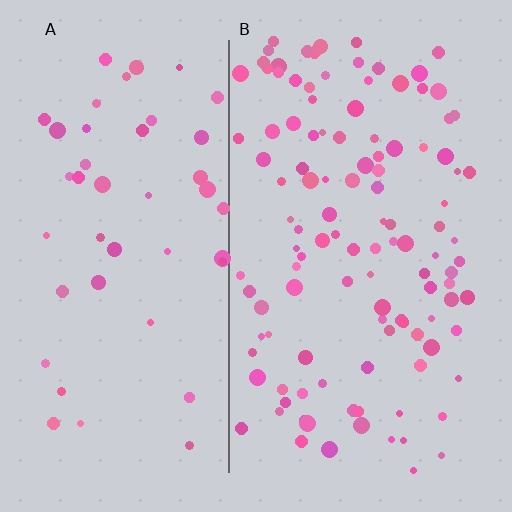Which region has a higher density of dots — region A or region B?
B (the right).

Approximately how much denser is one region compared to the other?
Approximately 2.6× — region B over region A.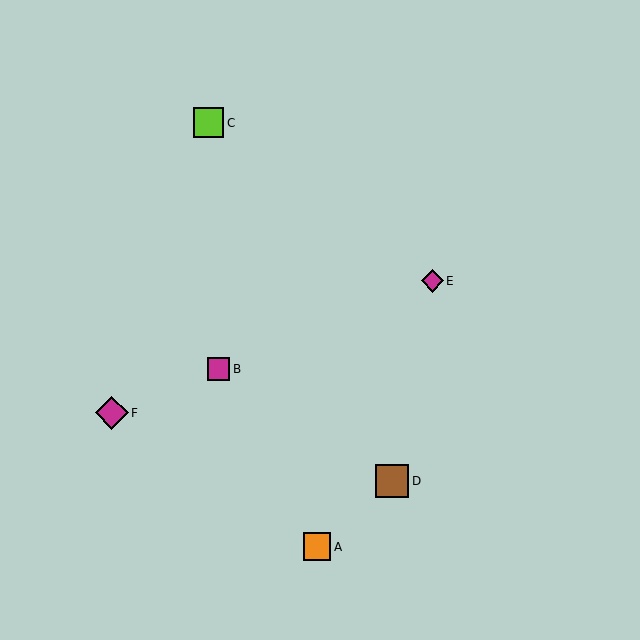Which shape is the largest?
The brown square (labeled D) is the largest.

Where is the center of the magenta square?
The center of the magenta square is at (219, 369).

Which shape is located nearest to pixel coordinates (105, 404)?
The magenta diamond (labeled F) at (112, 413) is nearest to that location.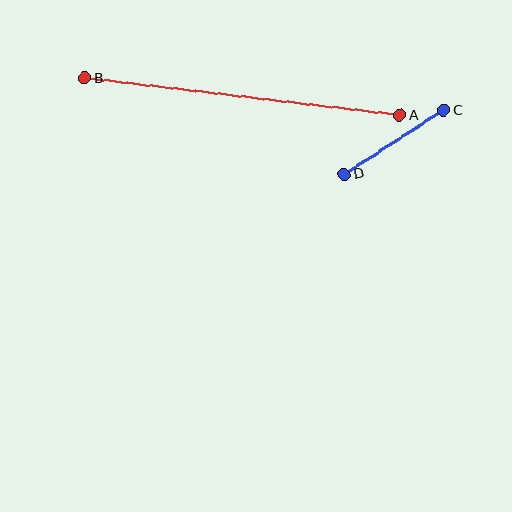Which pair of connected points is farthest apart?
Points A and B are farthest apart.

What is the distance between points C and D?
The distance is approximately 118 pixels.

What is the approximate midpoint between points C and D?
The midpoint is at approximately (394, 143) pixels.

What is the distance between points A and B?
The distance is approximately 317 pixels.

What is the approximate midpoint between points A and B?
The midpoint is at approximately (242, 97) pixels.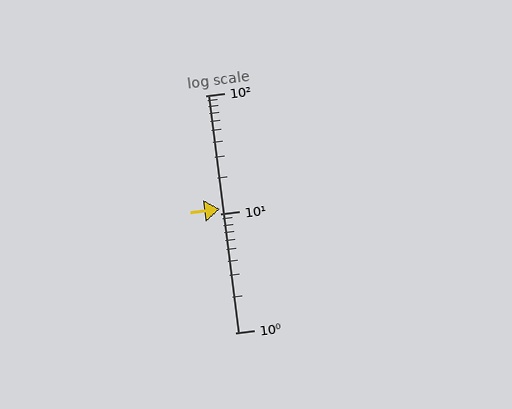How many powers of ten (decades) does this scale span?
The scale spans 2 decades, from 1 to 100.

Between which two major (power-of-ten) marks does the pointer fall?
The pointer is between 10 and 100.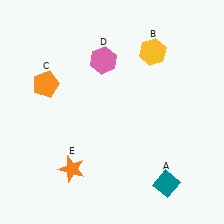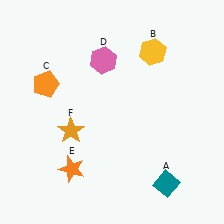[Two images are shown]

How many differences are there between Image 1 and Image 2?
There is 1 difference between the two images.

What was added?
An orange star (F) was added in Image 2.